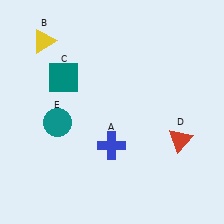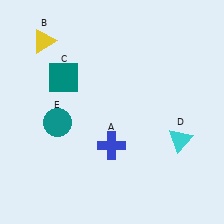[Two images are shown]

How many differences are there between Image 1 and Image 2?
There is 1 difference between the two images.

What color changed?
The triangle (D) changed from red in Image 1 to cyan in Image 2.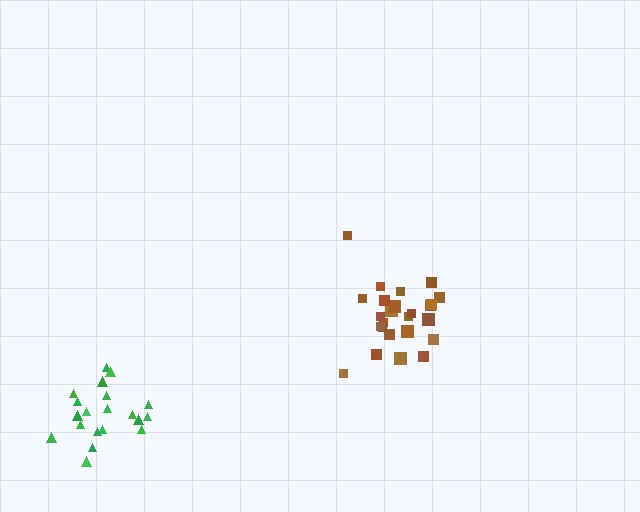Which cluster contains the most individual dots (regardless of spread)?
Brown (25).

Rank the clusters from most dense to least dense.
green, brown.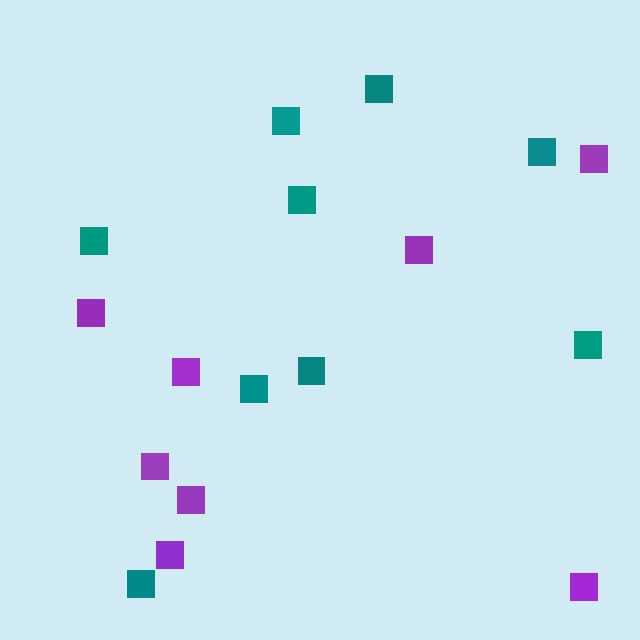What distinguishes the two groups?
There are 2 groups: one group of teal squares (9) and one group of purple squares (8).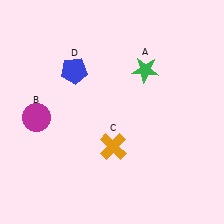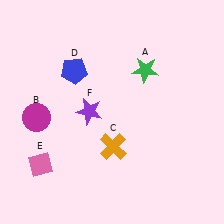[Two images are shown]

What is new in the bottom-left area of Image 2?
A pink diamond (E) was added in the bottom-left area of Image 2.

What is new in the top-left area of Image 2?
A purple star (F) was added in the top-left area of Image 2.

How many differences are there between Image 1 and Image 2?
There are 2 differences between the two images.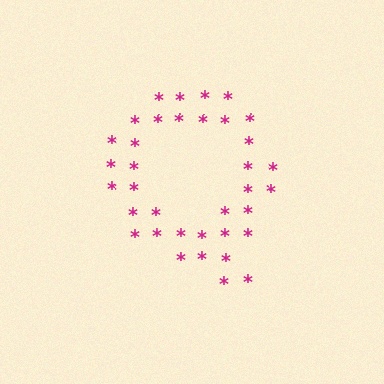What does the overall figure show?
The overall figure shows the letter Q.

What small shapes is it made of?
It is made of small asterisks.